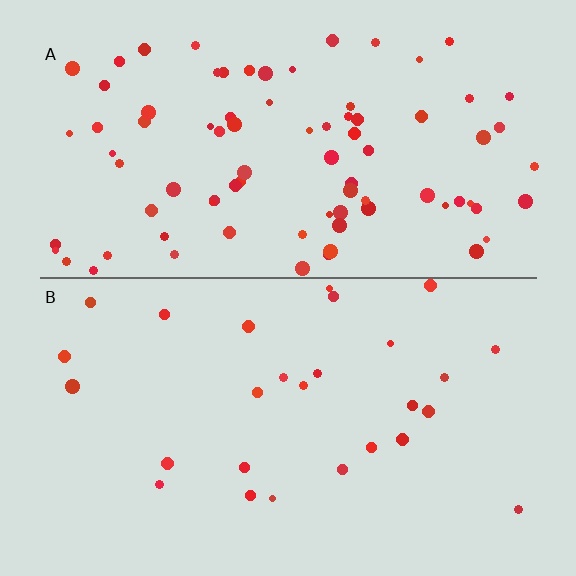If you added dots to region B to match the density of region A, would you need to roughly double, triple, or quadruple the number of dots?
Approximately triple.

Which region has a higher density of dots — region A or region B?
A (the top).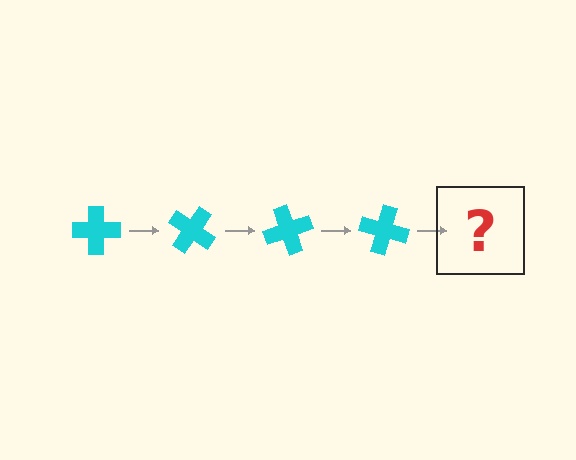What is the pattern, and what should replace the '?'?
The pattern is that the cross rotates 35 degrees each step. The '?' should be a cyan cross rotated 140 degrees.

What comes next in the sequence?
The next element should be a cyan cross rotated 140 degrees.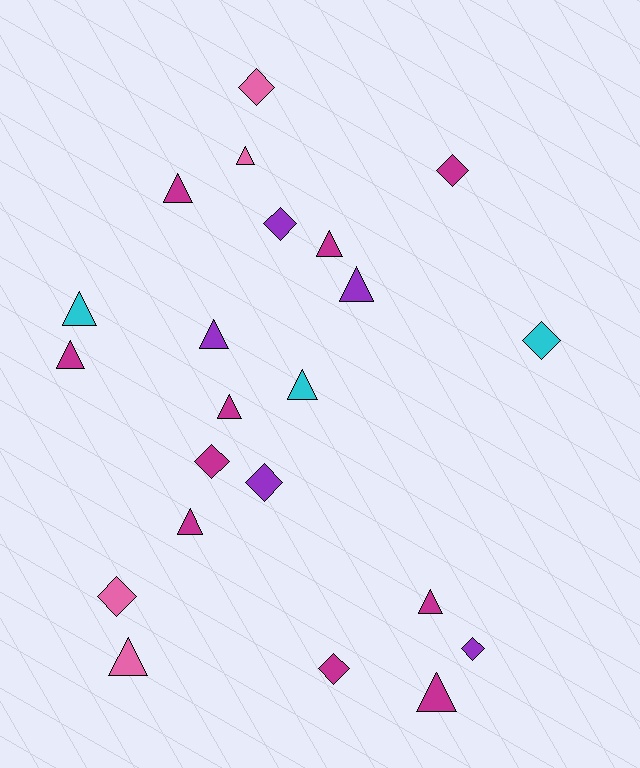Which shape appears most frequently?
Triangle, with 13 objects.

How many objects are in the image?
There are 22 objects.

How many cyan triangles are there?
There are 2 cyan triangles.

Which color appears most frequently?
Magenta, with 10 objects.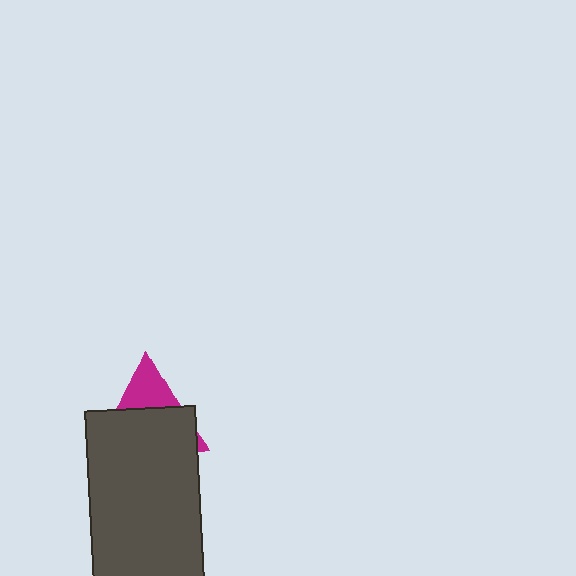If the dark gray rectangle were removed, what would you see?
You would see the complete magenta triangle.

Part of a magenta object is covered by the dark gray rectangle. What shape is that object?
It is a triangle.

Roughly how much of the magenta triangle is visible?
A small part of it is visible (roughly 31%).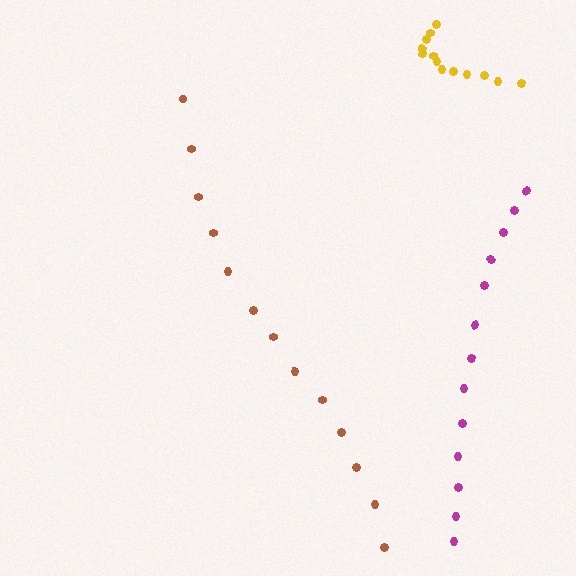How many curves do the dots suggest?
There are 3 distinct paths.